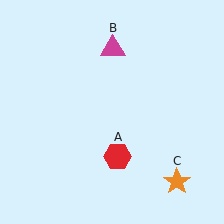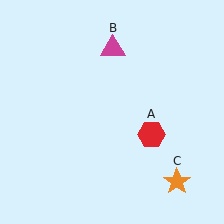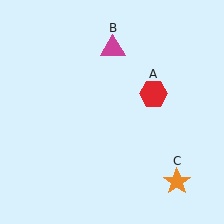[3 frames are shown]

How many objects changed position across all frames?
1 object changed position: red hexagon (object A).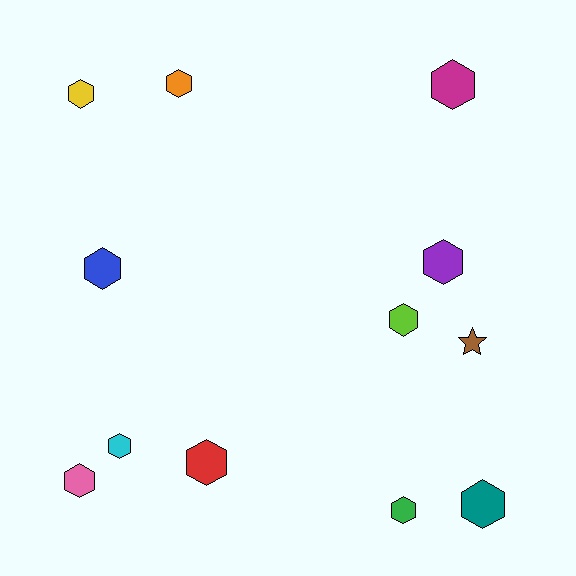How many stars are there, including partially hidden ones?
There is 1 star.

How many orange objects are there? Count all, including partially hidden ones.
There is 1 orange object.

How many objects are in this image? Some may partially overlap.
There are 12 objects.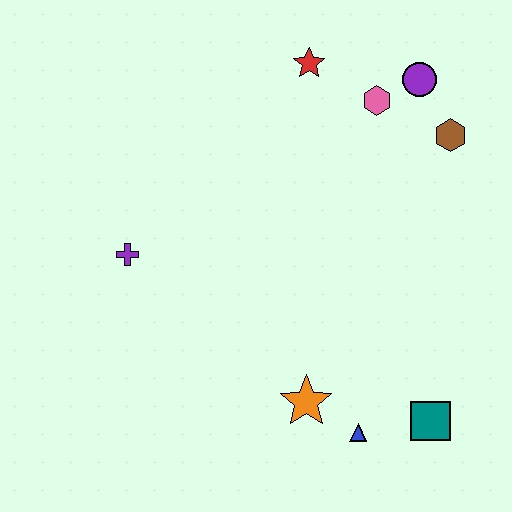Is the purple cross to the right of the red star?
No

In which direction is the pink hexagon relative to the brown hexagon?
The pink hexagon is to the left of the brown hexagon.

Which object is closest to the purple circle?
The pink hexagon is closest to the purple circle.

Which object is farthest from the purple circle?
The blue triangle is farthest from the purple circle.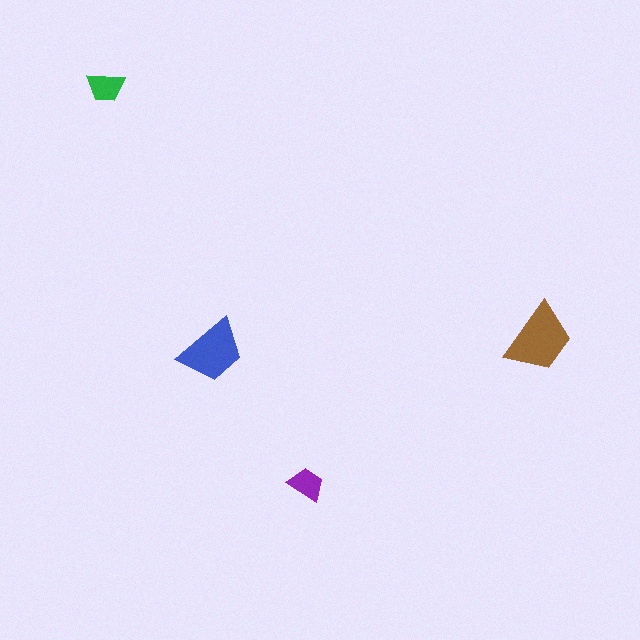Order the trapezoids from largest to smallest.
the brown one, the blue one, the green one, the purple one.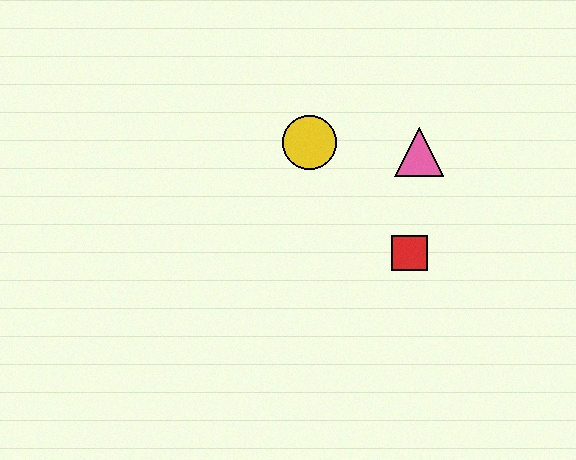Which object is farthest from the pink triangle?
The yellow circle is farthest from the pink triangle.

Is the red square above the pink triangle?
No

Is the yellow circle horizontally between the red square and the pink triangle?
No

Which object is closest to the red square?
The pink triangle is closest to the red square.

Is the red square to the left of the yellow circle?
No